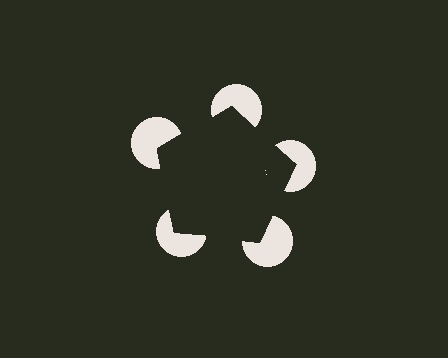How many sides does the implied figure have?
5 sides.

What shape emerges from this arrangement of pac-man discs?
An illusory pentagon — its edges are inferred from the aligned wedge cuts in the pac-man discs, not physically drawn.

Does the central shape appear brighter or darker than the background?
It typically appears slightly darker than the background, even though no actual brightness change is drawn.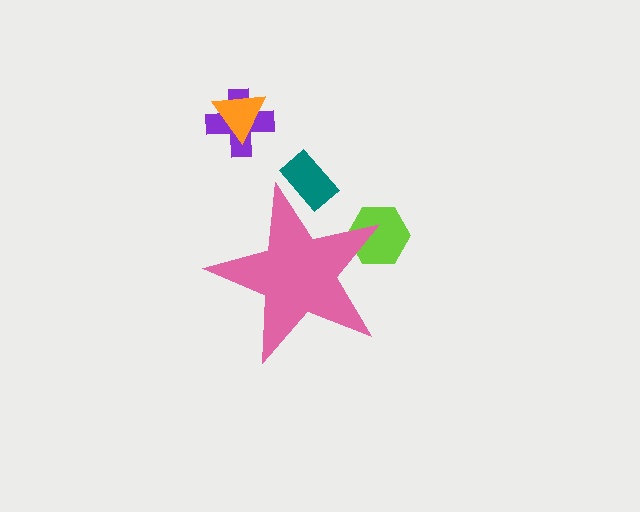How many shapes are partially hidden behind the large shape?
2 shapes are partially hidden.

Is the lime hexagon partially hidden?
Yes, the lime hexagon is partially hidden behind the pink star.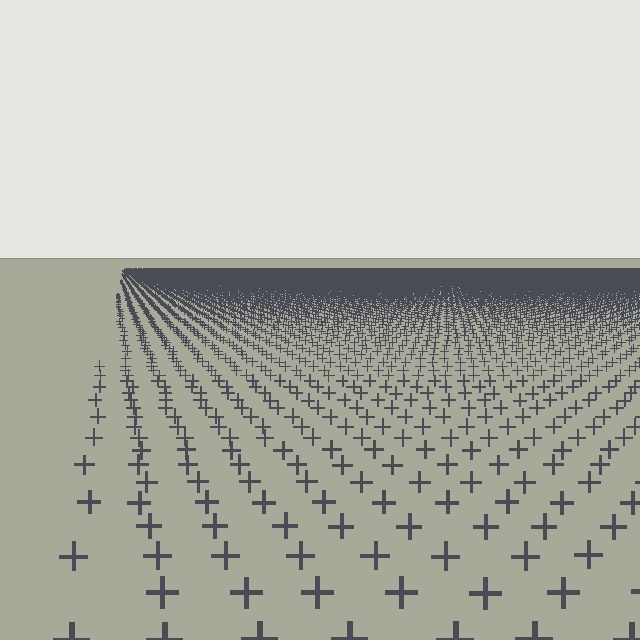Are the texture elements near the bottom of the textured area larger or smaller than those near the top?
Larger. Near the bottom, elements are closer to the viewer and appear at a bigger on-screen size.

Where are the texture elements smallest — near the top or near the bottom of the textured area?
Near the top.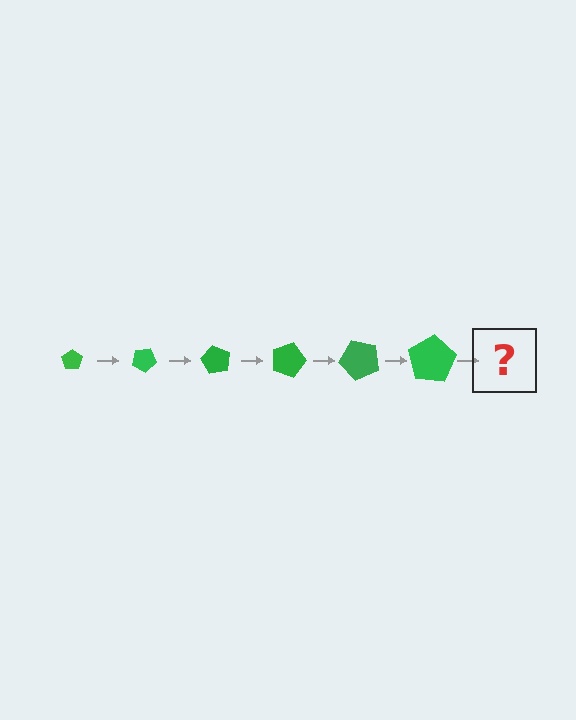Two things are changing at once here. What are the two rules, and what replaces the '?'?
The two rules are that the pentagon grows larger each step and it rotates 30 degrees each step. The '?' should be a pentagon, larger than the previous one and rotated 180 degrees from the start.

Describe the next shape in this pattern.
It should be a pentagon, larger than the previous one and rotated 180 degrees from the start.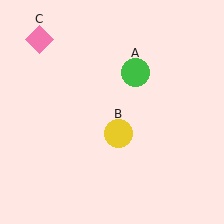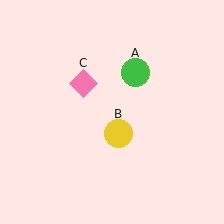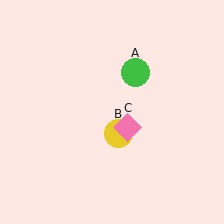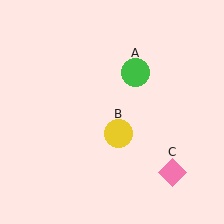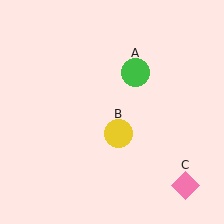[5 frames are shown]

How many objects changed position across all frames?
1 object changed position: pink diamond (object C).